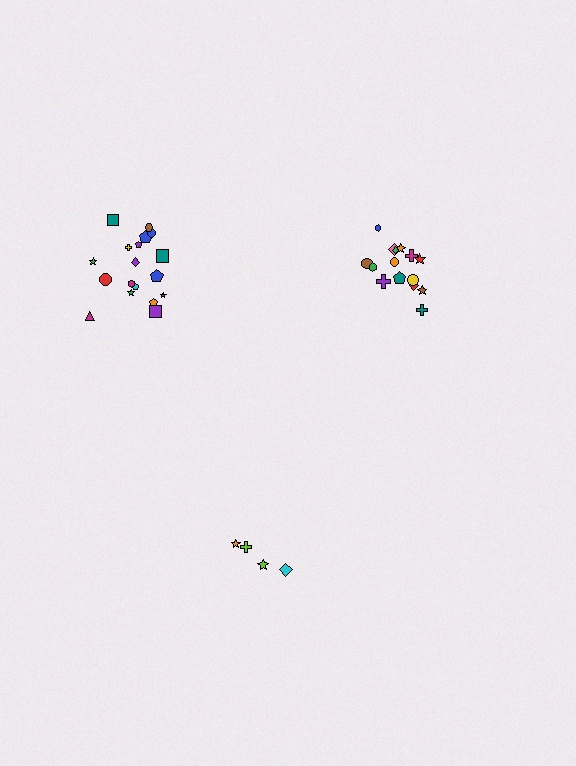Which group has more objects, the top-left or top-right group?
The top-left group.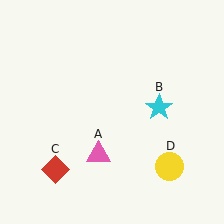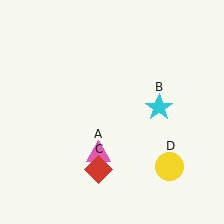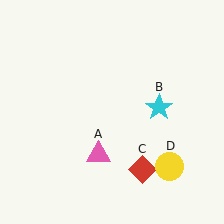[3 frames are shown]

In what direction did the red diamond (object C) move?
The red diamond (object C) moved right.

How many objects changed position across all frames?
1 object changed position: red diamond (object C).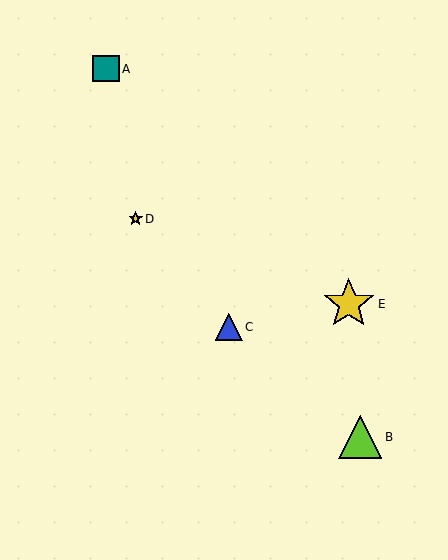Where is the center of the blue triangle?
The center of the blue triangle is at (229, 327).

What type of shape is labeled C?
Shape C is a blue triangle.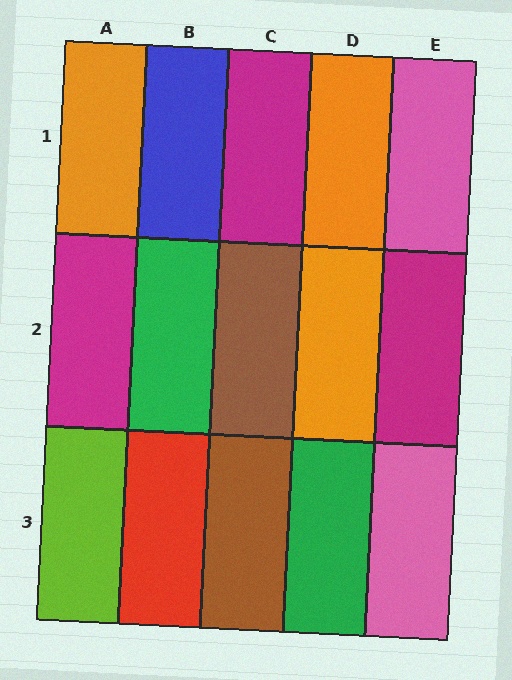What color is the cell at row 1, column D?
Orange.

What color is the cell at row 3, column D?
Green.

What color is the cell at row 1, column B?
Blue.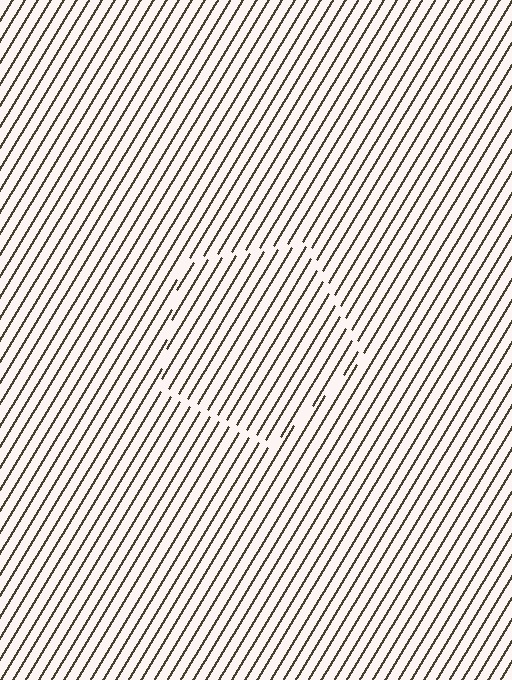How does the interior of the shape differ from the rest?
The interior of the shape contains the same grating, shifted by half a period — the contour is defined by the phase discontinuity where line-ends from the inner and outer gratings abut.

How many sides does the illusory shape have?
5 sides — the line-ends trace a pentagon.